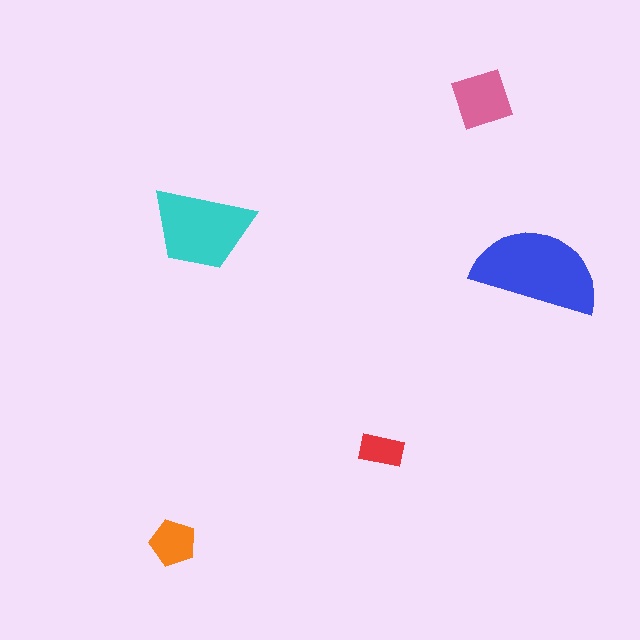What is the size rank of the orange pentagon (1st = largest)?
4th.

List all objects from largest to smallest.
The blue semicircle, the cyan trapezoid, the pink diamond, the orange pentagon, the red rectangle.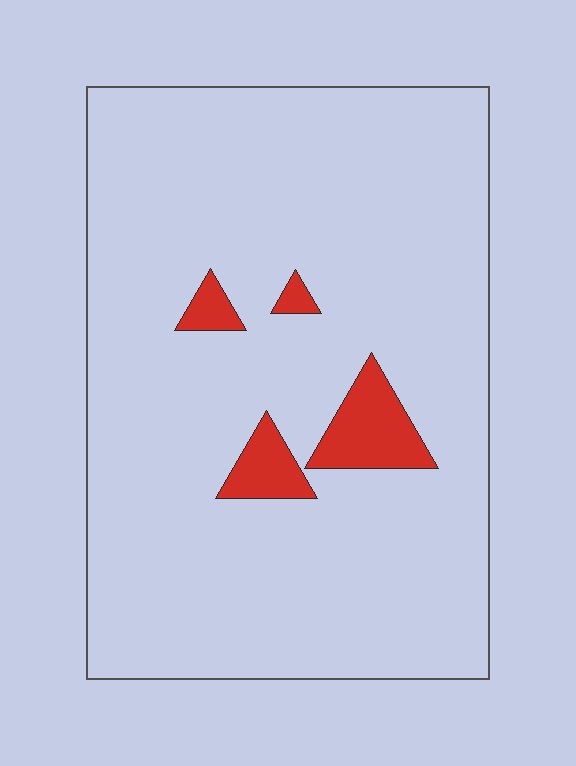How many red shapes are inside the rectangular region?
4.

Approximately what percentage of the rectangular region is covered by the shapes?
Approximately 5%.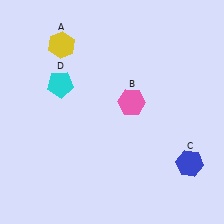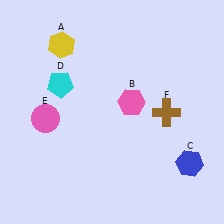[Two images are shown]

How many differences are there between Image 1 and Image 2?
There are 2 differences between the two images.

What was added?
A pink circle (E), a brown cross (F) were added in Image 2.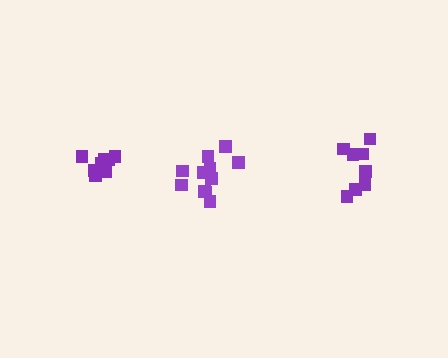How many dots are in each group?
Group 1: 11 dots, Group 2: 8 dots, Group 3: 8 dots (27 total).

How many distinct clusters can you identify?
There are 3 distinct clusters.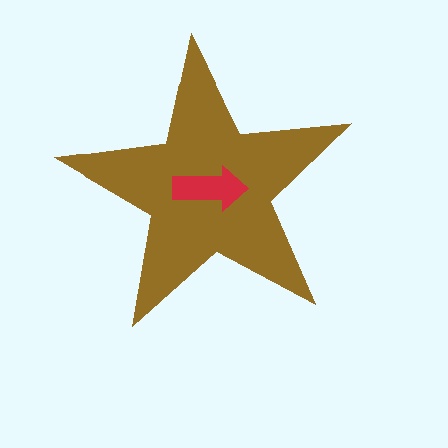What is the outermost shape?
The brown star.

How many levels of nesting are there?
2.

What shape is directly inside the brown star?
The red arrow.